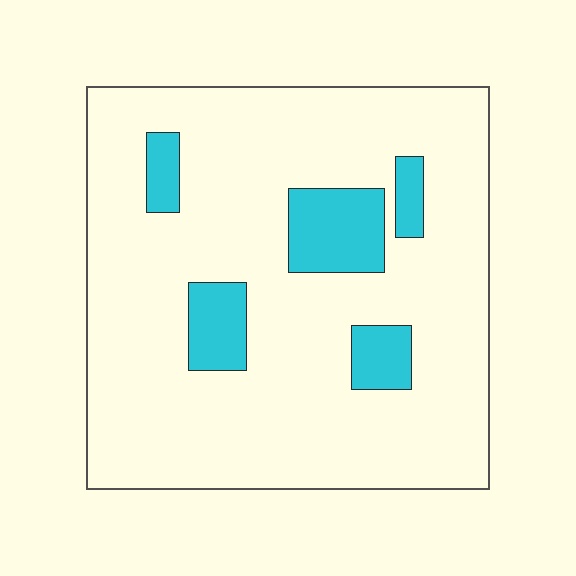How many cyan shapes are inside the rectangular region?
5.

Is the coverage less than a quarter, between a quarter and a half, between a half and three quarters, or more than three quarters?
Less than a quarter.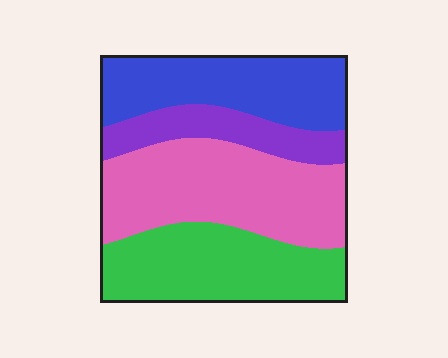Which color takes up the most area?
Pink, at roughly 35%.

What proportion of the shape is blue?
Blue covers 25% of the shape.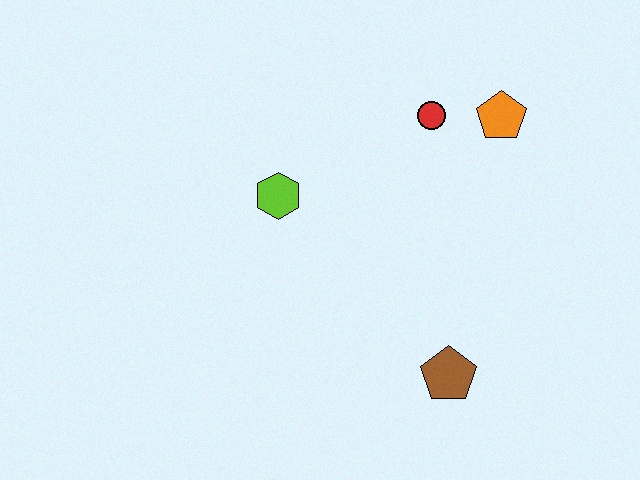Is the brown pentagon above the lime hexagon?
No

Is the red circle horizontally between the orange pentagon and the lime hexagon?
Yes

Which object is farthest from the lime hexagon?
The brown pentagon is farthest from the lime hexagon.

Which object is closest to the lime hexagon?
The red circle is closest to the lime hexagon.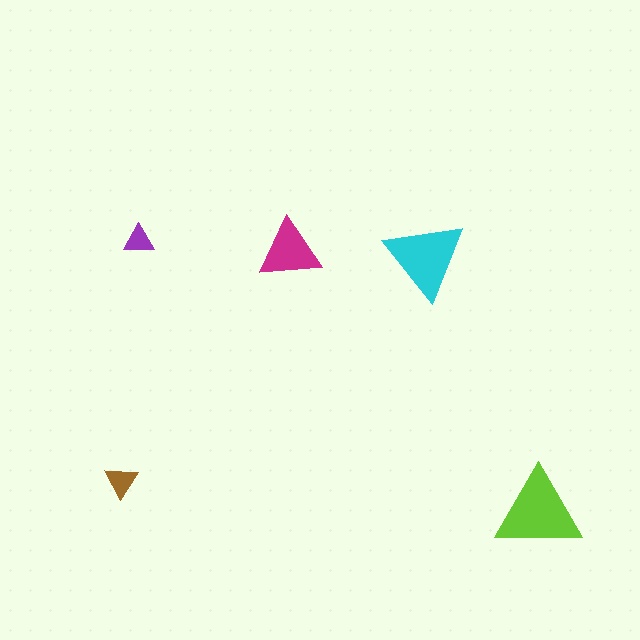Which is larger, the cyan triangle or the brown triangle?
The cyan one.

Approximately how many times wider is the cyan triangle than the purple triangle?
About 2.5 times wider.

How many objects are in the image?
There are 5 objects in the image.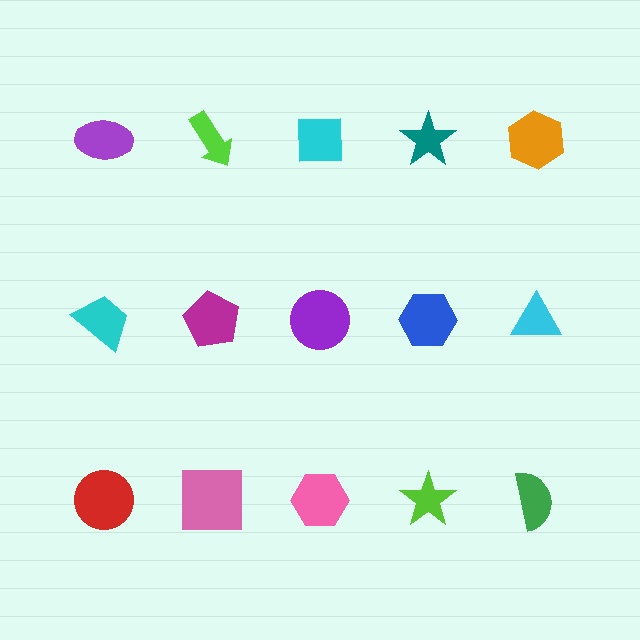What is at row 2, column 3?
A purple circle.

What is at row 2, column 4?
A blue hexagon.